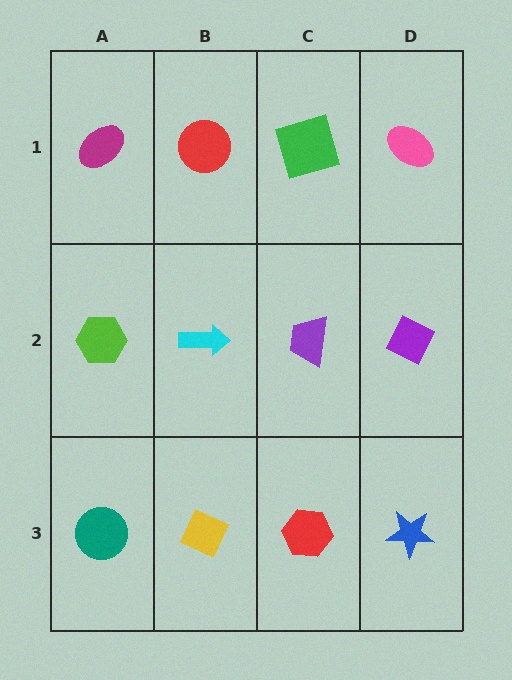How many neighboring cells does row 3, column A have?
2.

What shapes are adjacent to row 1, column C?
A purple trapezoid (row 2, column C), a red circle (row 1, column B), a pink ellipse (row 1, column D).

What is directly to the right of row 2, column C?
A purple diamond.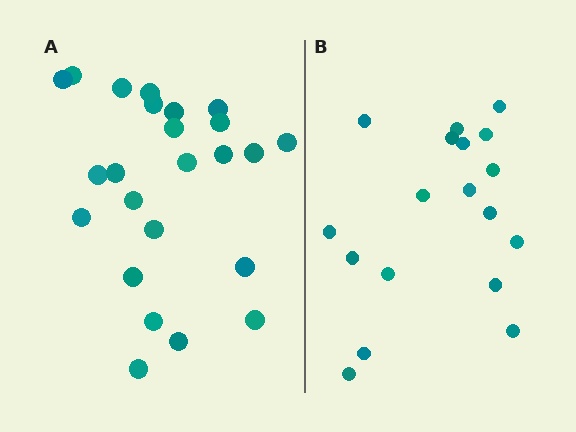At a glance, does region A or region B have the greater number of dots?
Region A (the left region) has more dots.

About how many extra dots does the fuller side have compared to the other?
Region A has about 6 more dots than region B.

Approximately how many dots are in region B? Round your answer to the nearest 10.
About 20 dots. (The exact count is 18, which rounds to 20.)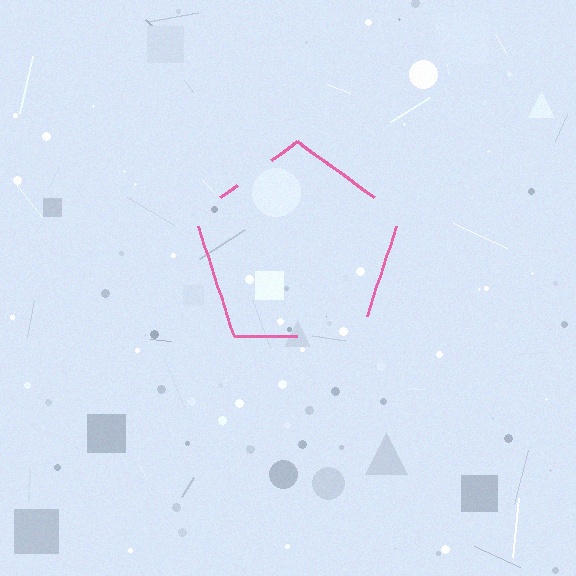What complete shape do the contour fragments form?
The contour fragments form a pentagon.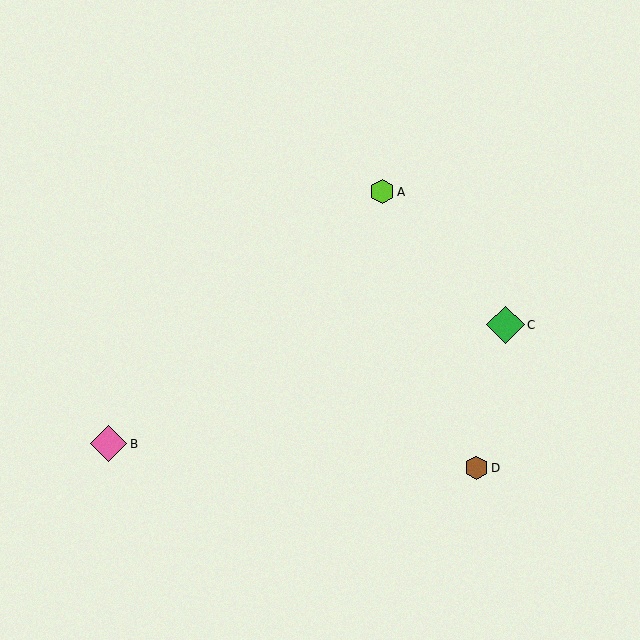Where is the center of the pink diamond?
The center of the pink diamond is at (108, 444).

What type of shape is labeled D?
Shape D is a brown hexagon.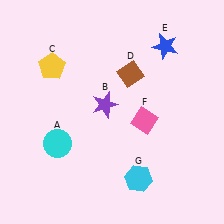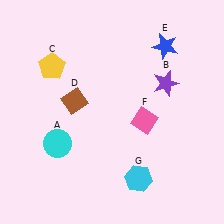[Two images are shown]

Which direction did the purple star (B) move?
The purple star (B) moved right.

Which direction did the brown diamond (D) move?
The brown diamond (D) moved left.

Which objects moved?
The objects that moved are: the purple star (B), the brown diamond (D).